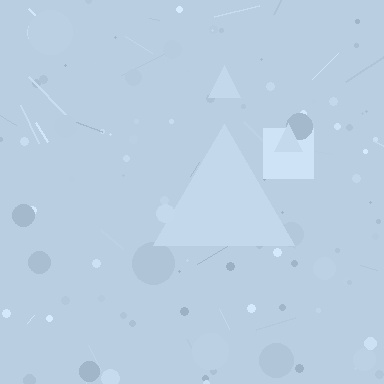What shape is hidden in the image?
A triangle is hidden in the image.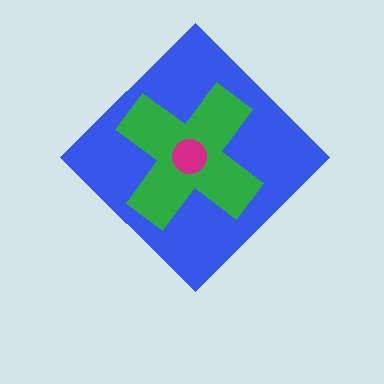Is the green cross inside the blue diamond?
Yes.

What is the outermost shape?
The blue diamond.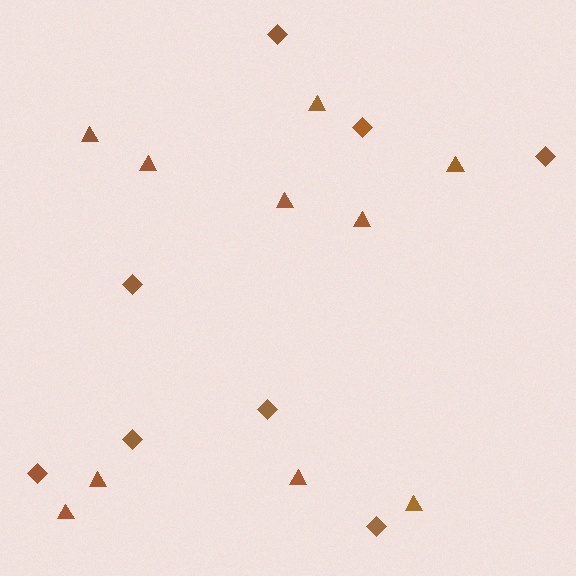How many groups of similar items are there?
There are 2 groups: one group of diamonds (8) and one group of triangles (10).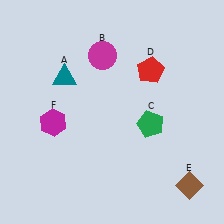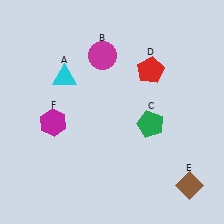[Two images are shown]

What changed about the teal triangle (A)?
In Image 1, A is teal. In Image 2, it changed to cyan.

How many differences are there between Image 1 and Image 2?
There is 1 difference between the two images.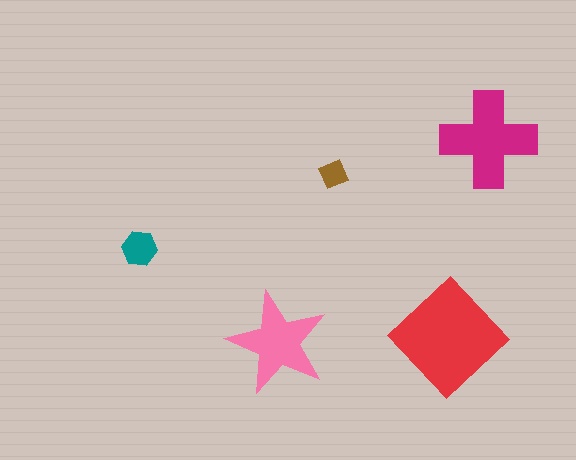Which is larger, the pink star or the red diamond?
The red diamond.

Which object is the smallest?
The brown diamond.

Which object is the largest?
The red diamond.